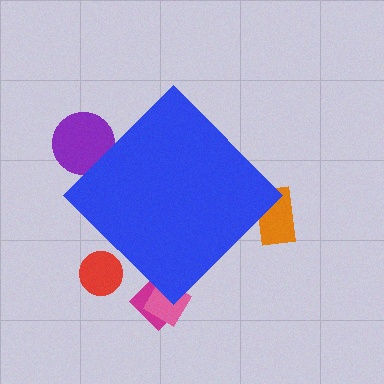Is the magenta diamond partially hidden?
Yes, the magenta diamond is partially hidden behind the blue diamond.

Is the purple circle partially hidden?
Yes, the purple circle is partially hidden behind the blue diamond.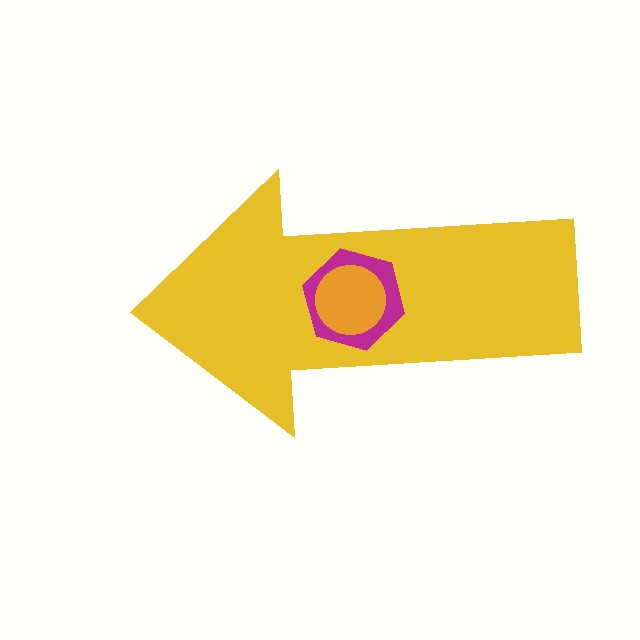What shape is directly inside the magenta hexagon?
The orange circle.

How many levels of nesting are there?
3.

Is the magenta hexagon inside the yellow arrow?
Yes.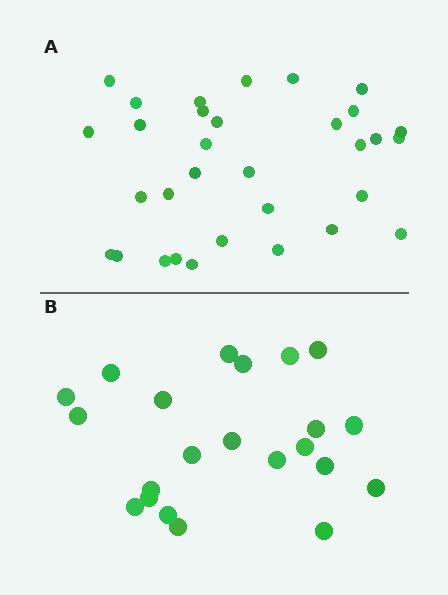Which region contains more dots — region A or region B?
Region A (the top region) has more dots.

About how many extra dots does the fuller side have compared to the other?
Region A has roughly 10 or so more dots than region B.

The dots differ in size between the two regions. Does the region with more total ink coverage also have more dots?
No. Region B has more total ink coverage because its dots are larger, but region A actually contains more individual dots. Total area can be misleading — the number of items is what matters here.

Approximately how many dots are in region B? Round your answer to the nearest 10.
About 20 dots. (The exact count is 22, which rounds to 20.)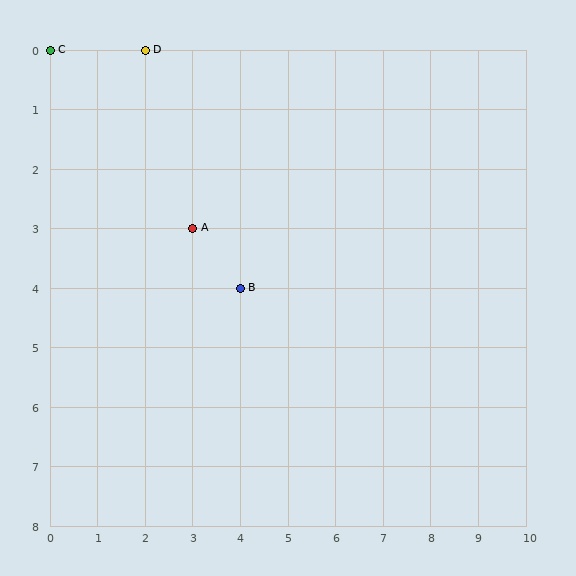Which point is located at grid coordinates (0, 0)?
Point C is at (0, 0).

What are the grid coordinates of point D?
Point D is at grid coordinates (2, 0).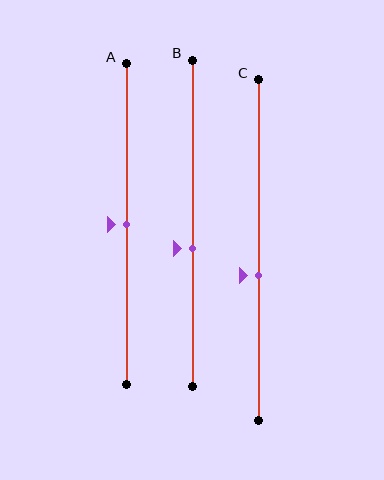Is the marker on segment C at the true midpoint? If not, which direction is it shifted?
No, the marker on segment C is shifted downward by about 8% of the segment length.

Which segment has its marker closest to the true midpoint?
Segment A has its marker closest to the true midpoint.